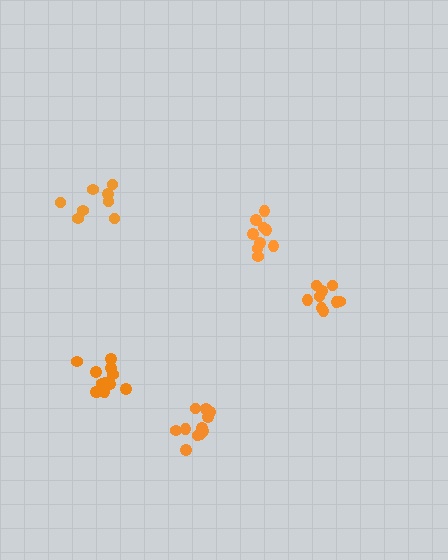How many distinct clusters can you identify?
There are 5 distinct clusters.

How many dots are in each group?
Group 1: 8 dots, Group 2: 9 dots, Group 3: 11 dots, Group 4: 12 dots, Group 5: 9 dots (49 total).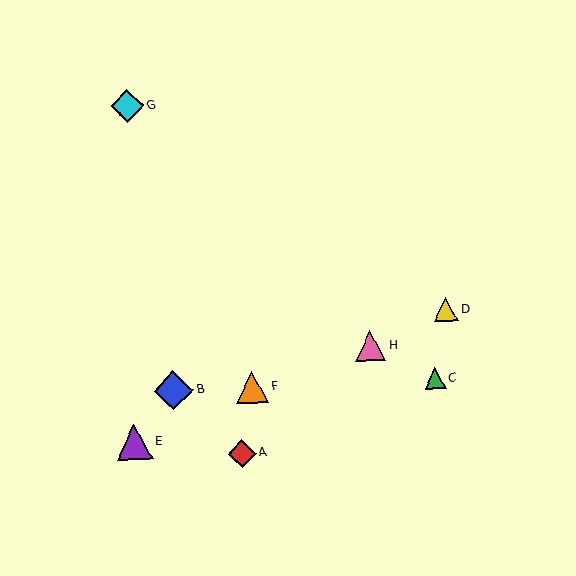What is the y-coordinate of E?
Object E is at y≈442.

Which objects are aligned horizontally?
Objects B, C, F are aligned horizontally.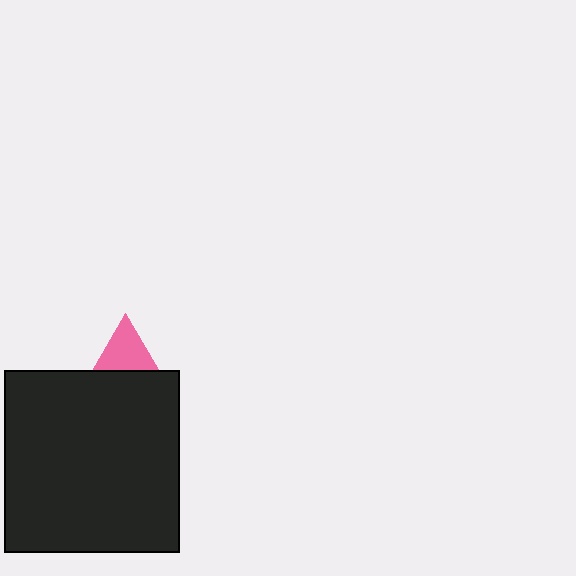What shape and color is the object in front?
The object in front is a black rectangle.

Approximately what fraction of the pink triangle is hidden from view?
Roughly 57% of the pink triangle is hidden behind the black rectangle.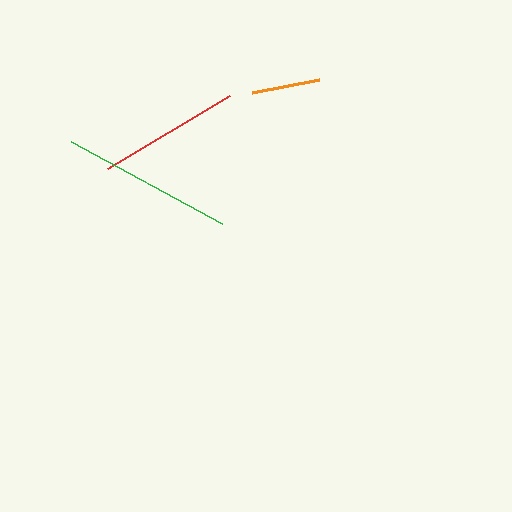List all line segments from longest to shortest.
From longest to shortest: green, red, orange.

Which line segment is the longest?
The green line is the longest at approximately 172 pixels.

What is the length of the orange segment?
The orange segment is approximately 69 pixels long.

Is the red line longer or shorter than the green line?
The green line is longer than the red line.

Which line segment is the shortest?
The orange line is the shortest at approximately 69 pixels.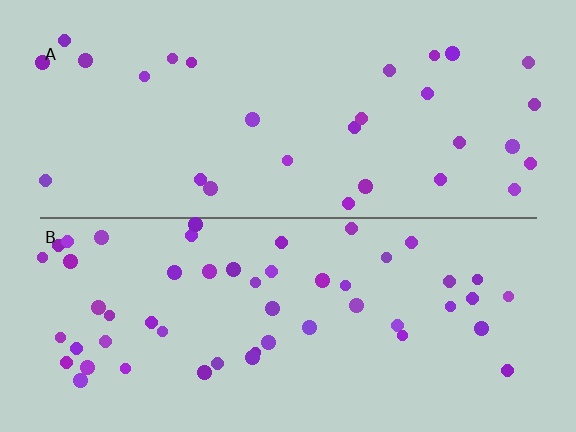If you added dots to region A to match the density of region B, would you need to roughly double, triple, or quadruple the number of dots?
Approximately double.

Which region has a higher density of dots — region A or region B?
B (the bottom).